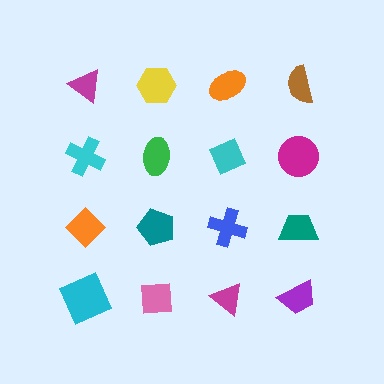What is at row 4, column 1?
A cyan square.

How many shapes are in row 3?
4 shapes.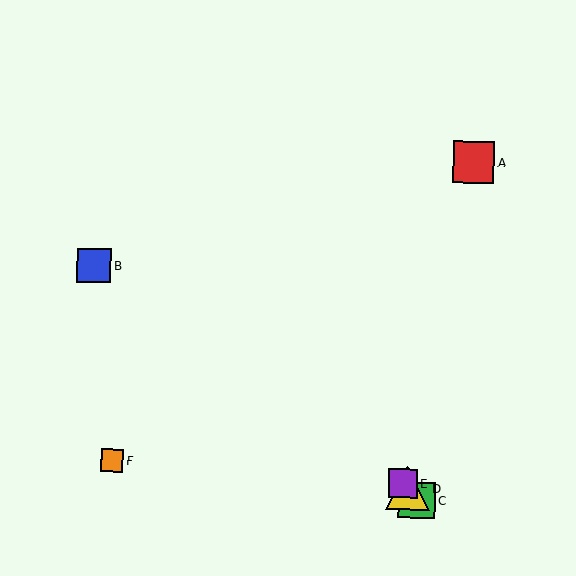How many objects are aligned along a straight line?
3 objects (C, D, E) are aligned along a straight line.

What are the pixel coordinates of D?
Object D is at (407, 489).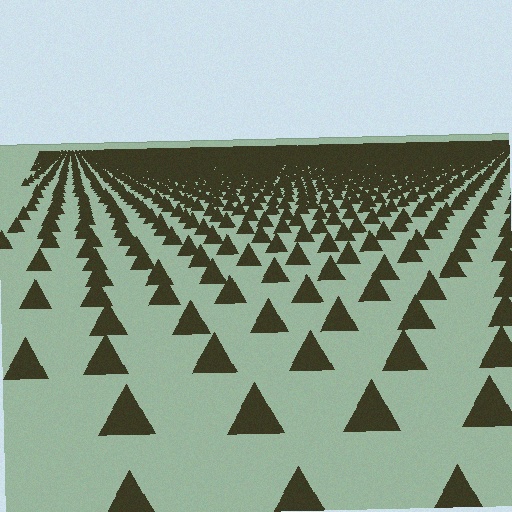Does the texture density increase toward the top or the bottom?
Density increases toward the top.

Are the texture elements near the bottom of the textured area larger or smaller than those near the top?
Larger. Near the bottom, elements are closer to the viewer and appear at a bigger on-screen size.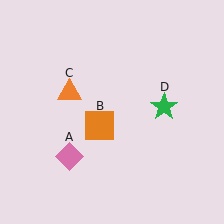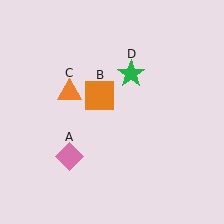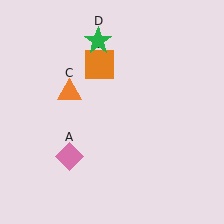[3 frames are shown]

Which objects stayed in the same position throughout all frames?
Pink diamond (object A) and orange triangle (object C) remained stationary.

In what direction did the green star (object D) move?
The green star (object D) moved up and to the left.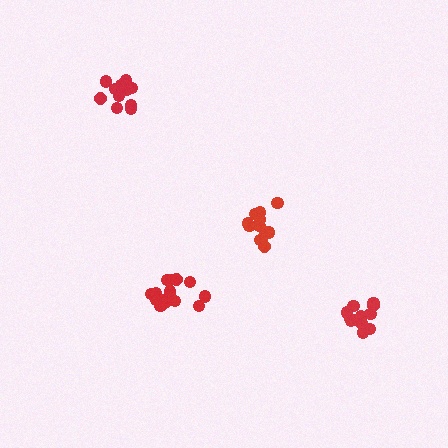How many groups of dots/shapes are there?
There are 4 groups.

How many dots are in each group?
Group 1: 13 dots, Group 2: 13 dots, Group 3: 17 dots, Group 4: 13 dots (56 total).